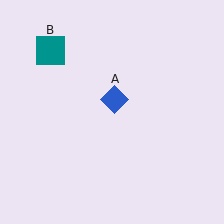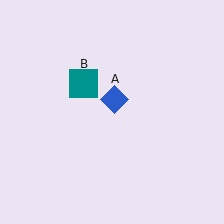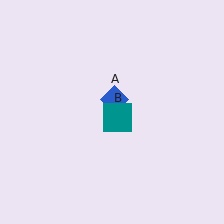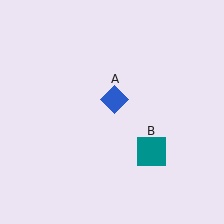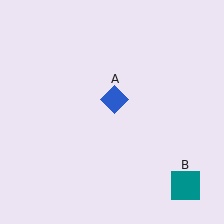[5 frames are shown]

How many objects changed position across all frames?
1 object changed position: teal square (object B).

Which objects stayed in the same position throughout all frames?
Blue diamond (object A) remained stationary.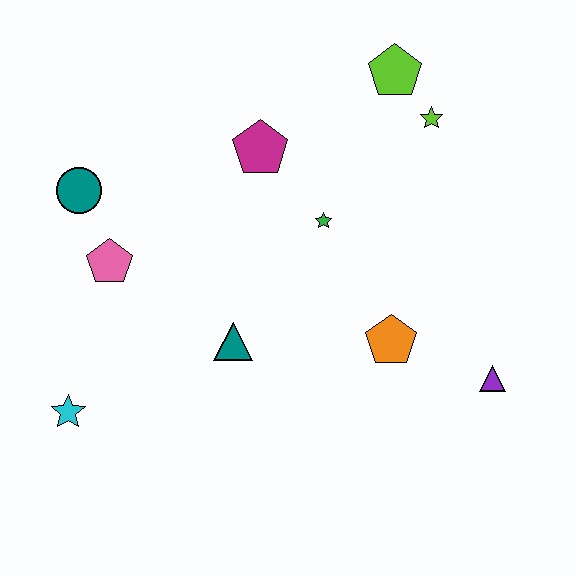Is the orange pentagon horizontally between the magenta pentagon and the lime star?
Yes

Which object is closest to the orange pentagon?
The purple triangle is closest to the orange pentagon.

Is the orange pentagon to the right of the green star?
Yes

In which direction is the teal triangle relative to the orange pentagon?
The teal triangle is to the left of the orange pentagon.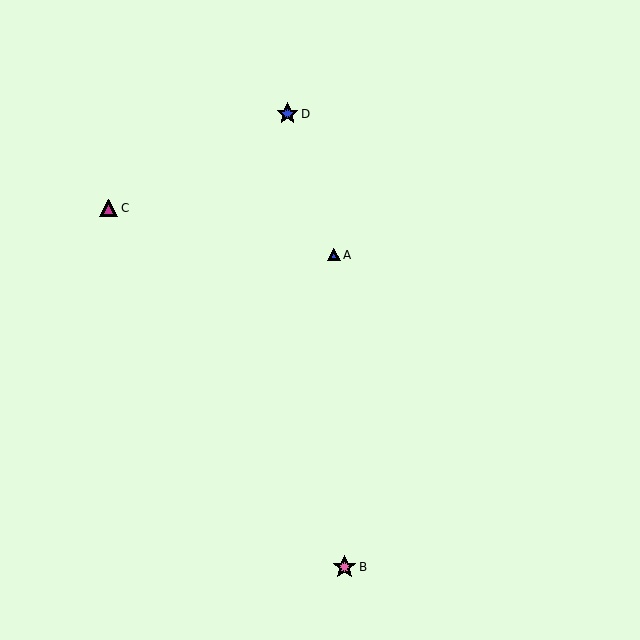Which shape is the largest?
The pink star (labeled B) is the largest.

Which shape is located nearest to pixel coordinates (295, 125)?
The blue star (labeled D) at (287, 113) is nearest to that location.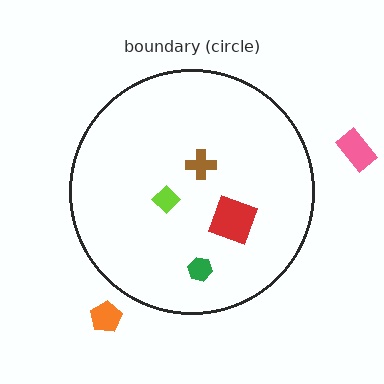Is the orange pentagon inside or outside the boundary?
Outside.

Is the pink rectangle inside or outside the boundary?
Outside.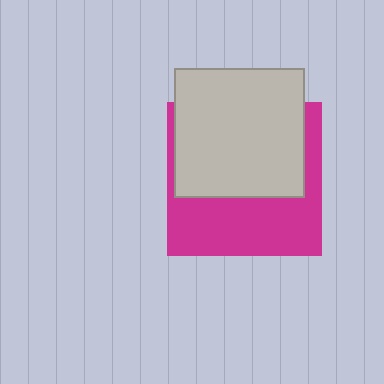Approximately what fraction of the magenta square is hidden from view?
Roughly 53% of the magenta square is hidden behind the light gray square.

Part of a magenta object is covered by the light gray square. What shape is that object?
It is a square.